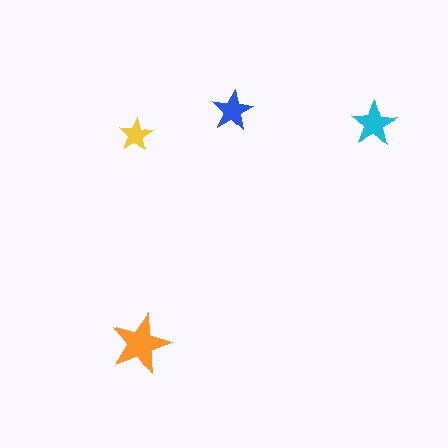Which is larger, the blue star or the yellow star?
The blue one.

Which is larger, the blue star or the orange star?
The orange one.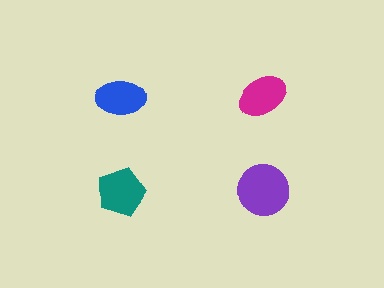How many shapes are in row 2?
2 shapes.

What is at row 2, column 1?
A teal pentagon.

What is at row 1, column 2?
A magenta ellipse.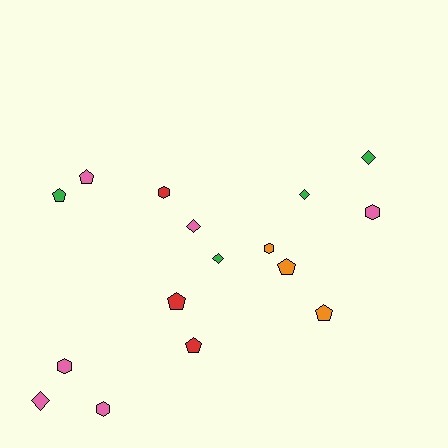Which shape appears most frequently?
Pentagon, with 6 objects.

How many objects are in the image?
There are 16 objects.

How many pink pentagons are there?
There is 1 pink pentagon.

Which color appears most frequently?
Pink, with 6 objects.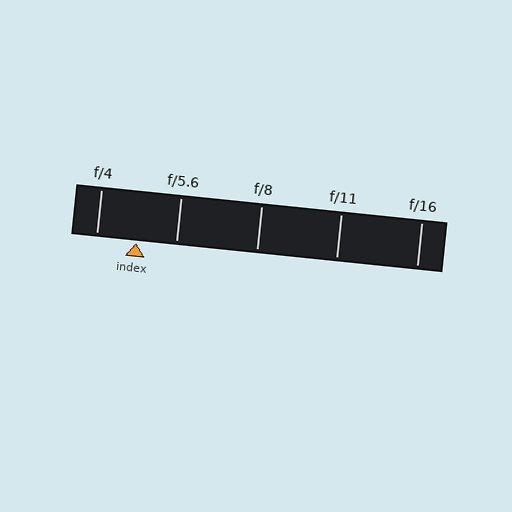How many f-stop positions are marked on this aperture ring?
There are 5 f-stop positions marked.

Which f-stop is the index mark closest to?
The index mark is closest to f/5.6.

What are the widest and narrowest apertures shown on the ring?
The widest aperture shown is f/4 and the narrowest is f/16.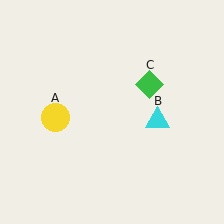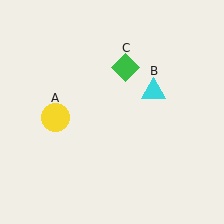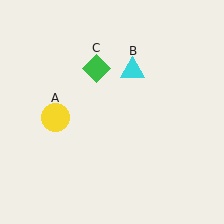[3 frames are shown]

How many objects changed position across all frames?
2 objects changed position: cyan triangle (object B), green diamond (object C).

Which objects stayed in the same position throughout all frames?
Yellow circle (object A) remained stationary.